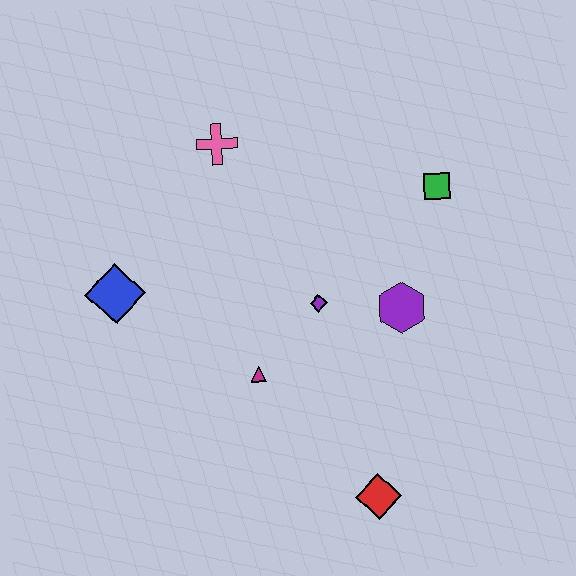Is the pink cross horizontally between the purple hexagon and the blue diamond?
Yes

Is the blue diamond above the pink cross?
No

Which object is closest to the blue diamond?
The magenta triangle is closest to the blue diamond.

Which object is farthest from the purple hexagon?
The blue diamond is farthest from the purple hexagon.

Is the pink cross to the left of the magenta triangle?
Yes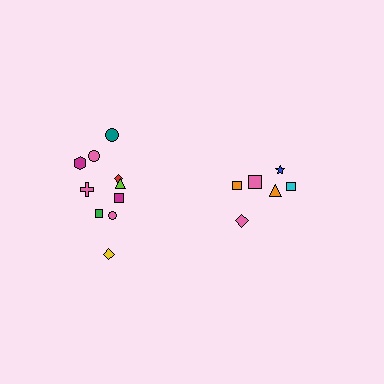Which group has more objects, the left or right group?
The left group.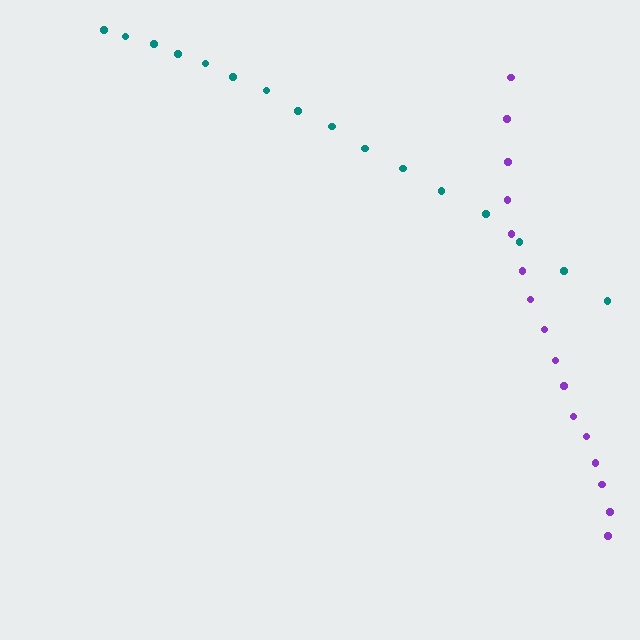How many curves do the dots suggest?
There are 2 distinct paths.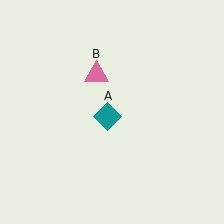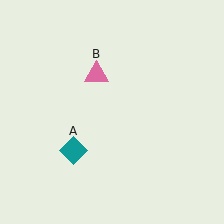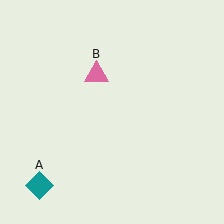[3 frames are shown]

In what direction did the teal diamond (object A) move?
The teal diamond (object A) moved down and to the left.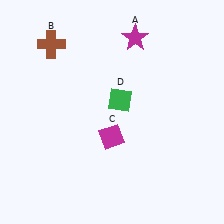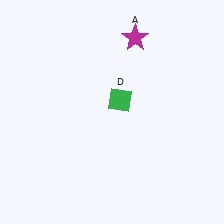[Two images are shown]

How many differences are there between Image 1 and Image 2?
There are 2 differences between the two images.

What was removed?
The magenta diamond (C), the brown cross (B) were removed in Image 2.